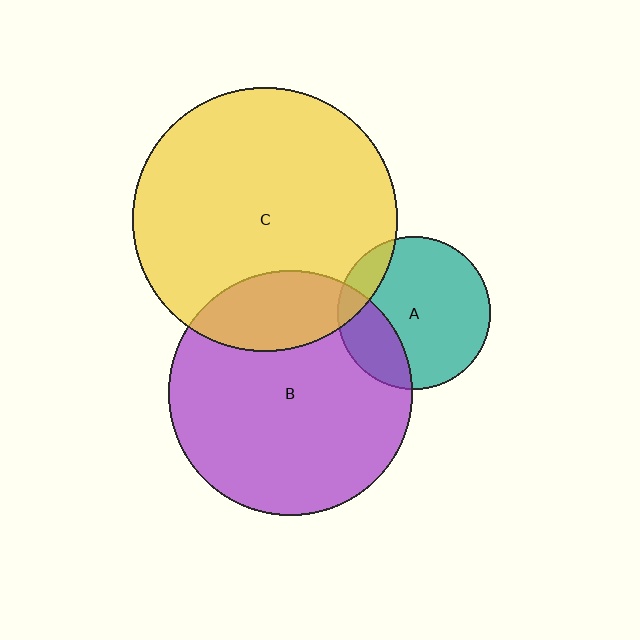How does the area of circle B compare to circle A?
Approximately 2.6 times.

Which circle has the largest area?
Circle C (yellow).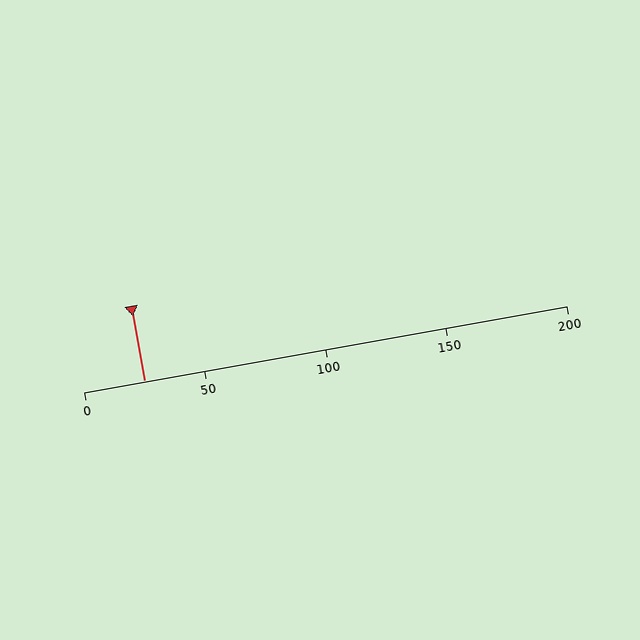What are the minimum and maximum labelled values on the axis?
The axis runs from 0 to 200.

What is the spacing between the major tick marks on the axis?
The major ticks are spaced 50 apart.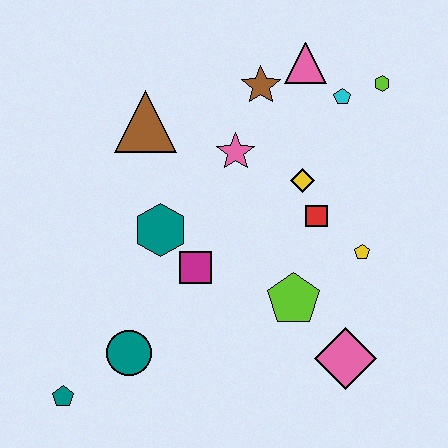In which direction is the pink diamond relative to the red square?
The pink diamond is below the red square.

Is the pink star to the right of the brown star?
No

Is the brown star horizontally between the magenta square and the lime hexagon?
Yes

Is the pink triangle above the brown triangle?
Yes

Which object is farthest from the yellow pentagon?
The teal pentagon is farthest from the yellow pentagon.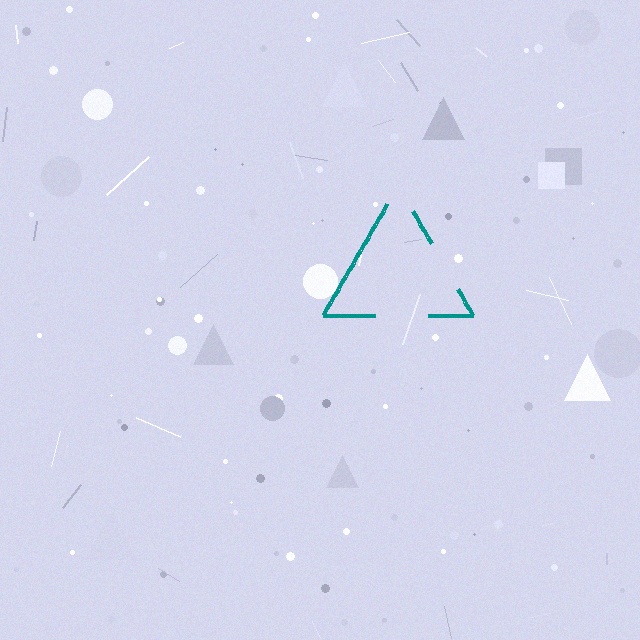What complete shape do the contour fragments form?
The contour fragments form a triangle.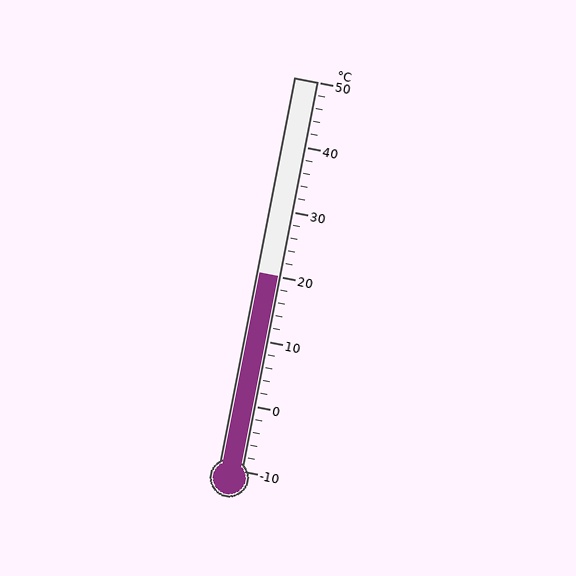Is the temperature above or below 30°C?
The temperature is below 30°C.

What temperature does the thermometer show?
The thermometer shows approximately 20°C.